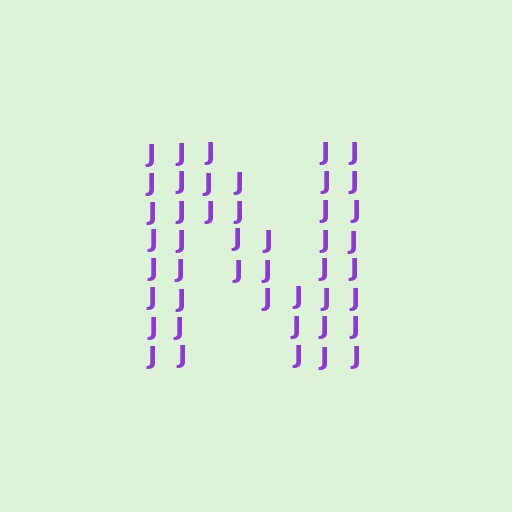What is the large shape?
The large shape is the letter N.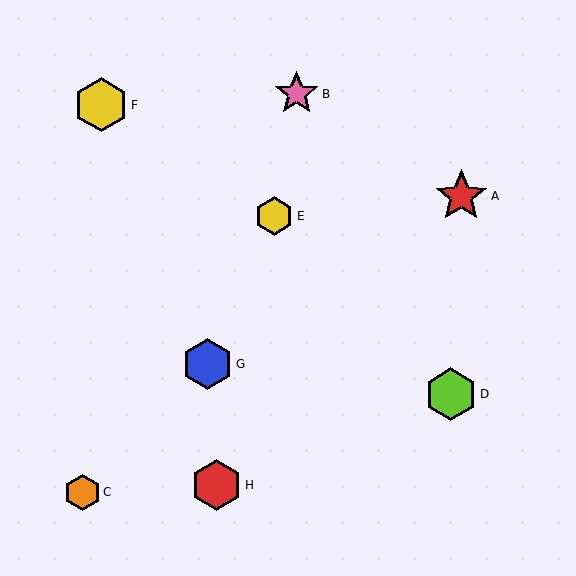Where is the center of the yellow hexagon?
The center of the yellow hexagon is at (101, 105).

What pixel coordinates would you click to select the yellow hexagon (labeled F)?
Click at (101, 105) to select the yellow hexagon F.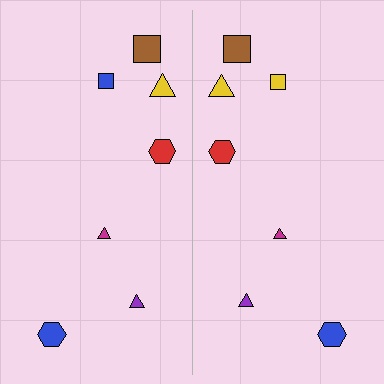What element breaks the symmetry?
The yellow square on the right side breaks the symmetry — its mirror counterpart is blue.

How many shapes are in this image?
There are 14 shapes in this image.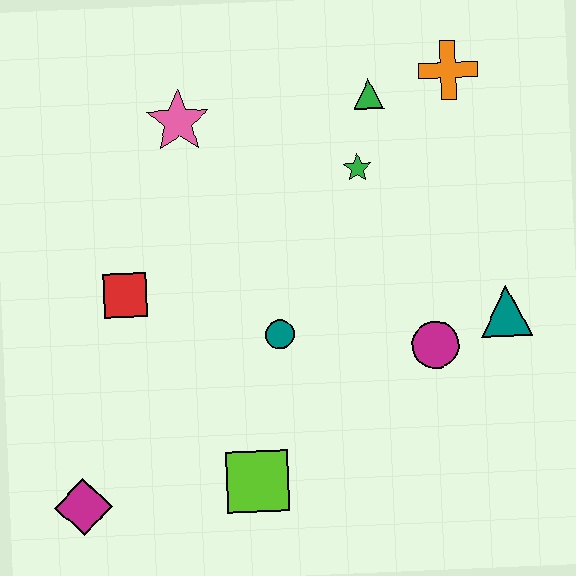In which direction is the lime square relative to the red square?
The lime square is below the red square.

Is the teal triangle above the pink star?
No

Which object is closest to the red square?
The teal circle is closest to the red square.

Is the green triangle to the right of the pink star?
Yes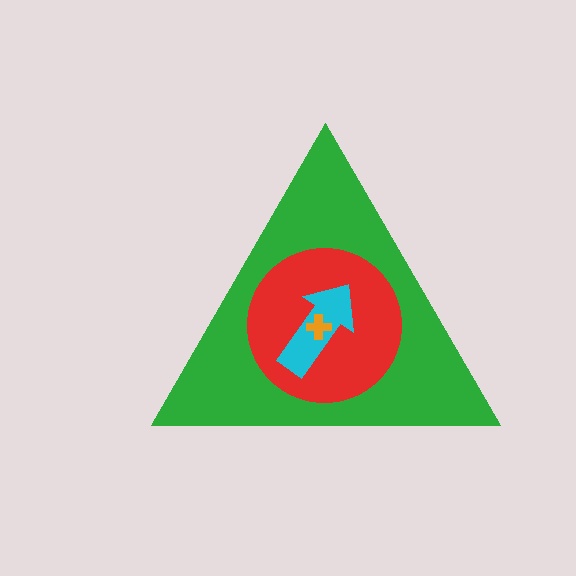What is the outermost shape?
The green triangle.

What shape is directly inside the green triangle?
The red circle.